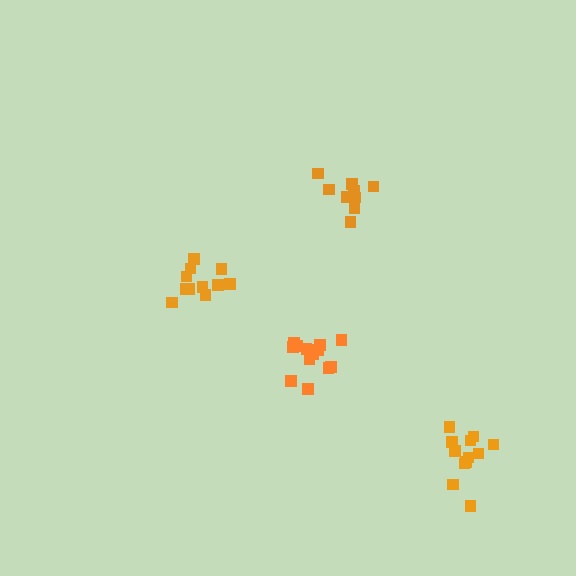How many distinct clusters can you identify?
There are 4 distinct clusters.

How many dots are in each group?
Group 1: 12 dots, Group 2: 11 dots, Group 3: 14 dots, Group 4: 9 dots (46 total).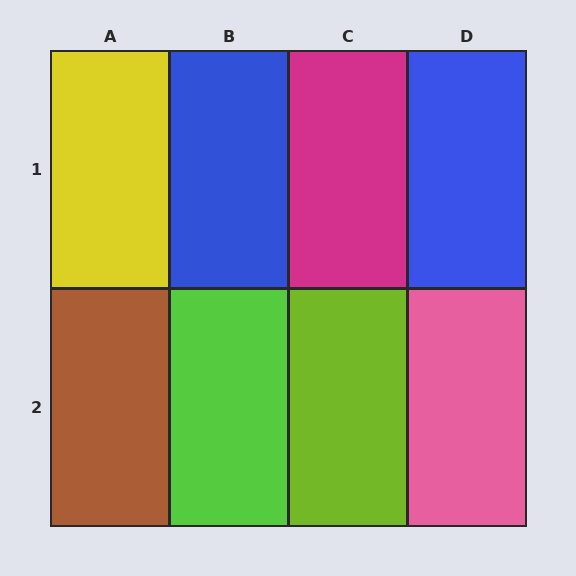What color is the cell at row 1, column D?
Blue.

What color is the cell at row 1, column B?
Blue.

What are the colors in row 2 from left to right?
Brown, lime, lime, pink.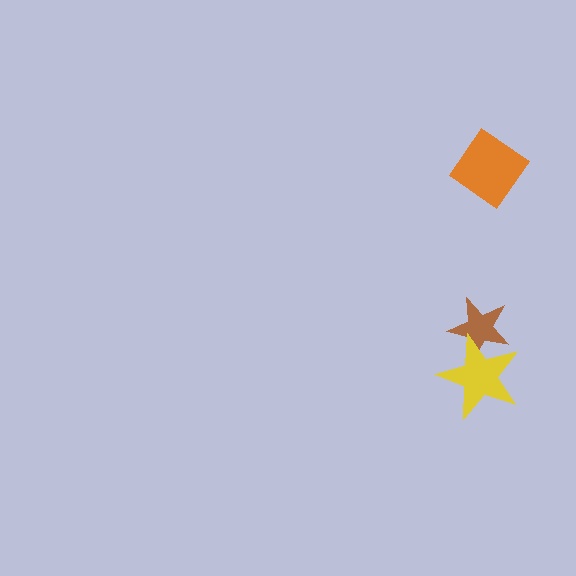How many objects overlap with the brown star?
1 object overlaps with the brown star.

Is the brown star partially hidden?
Yes, it is partially covered by another shape.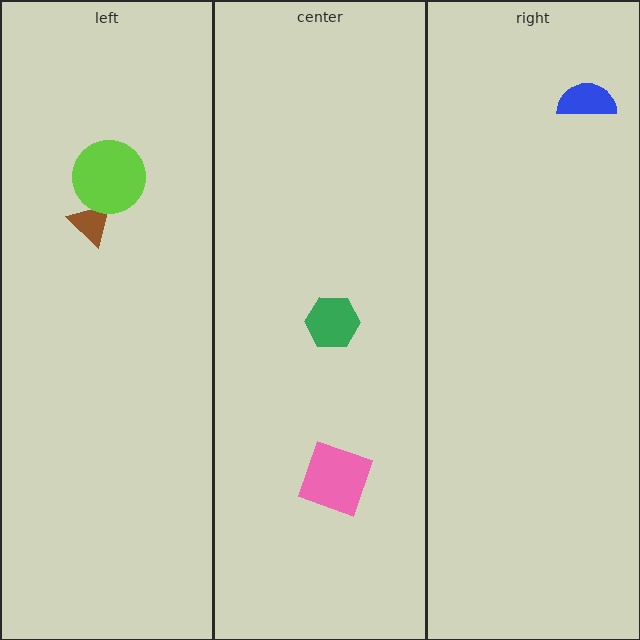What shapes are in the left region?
The brown triangle, the lime circle.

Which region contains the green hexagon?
The center region.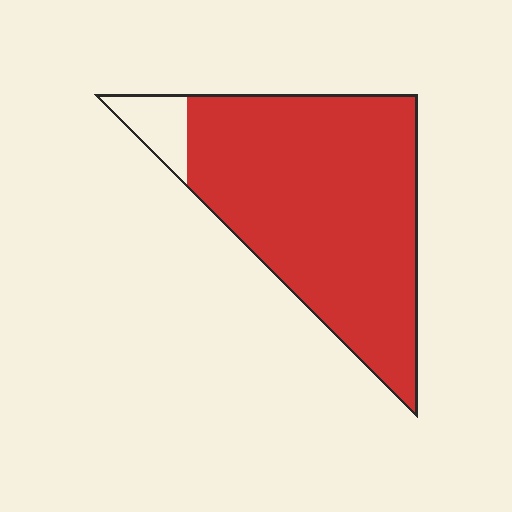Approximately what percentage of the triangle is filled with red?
Approximately 90%.